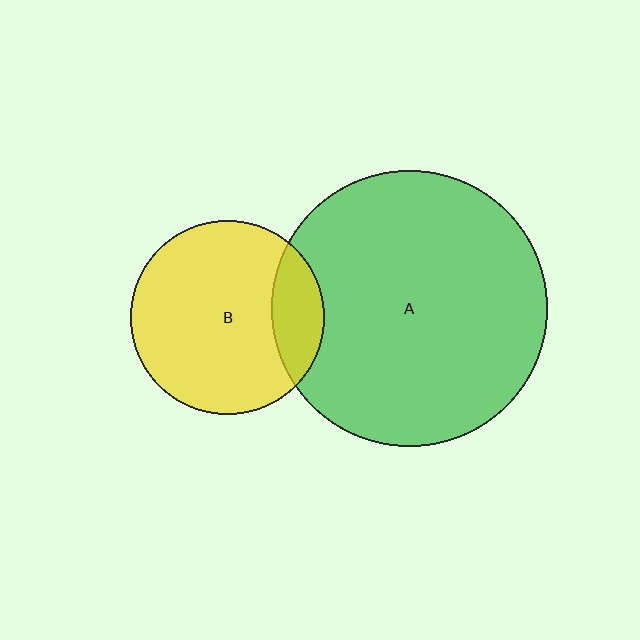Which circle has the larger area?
Circle A (green).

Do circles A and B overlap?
Yes.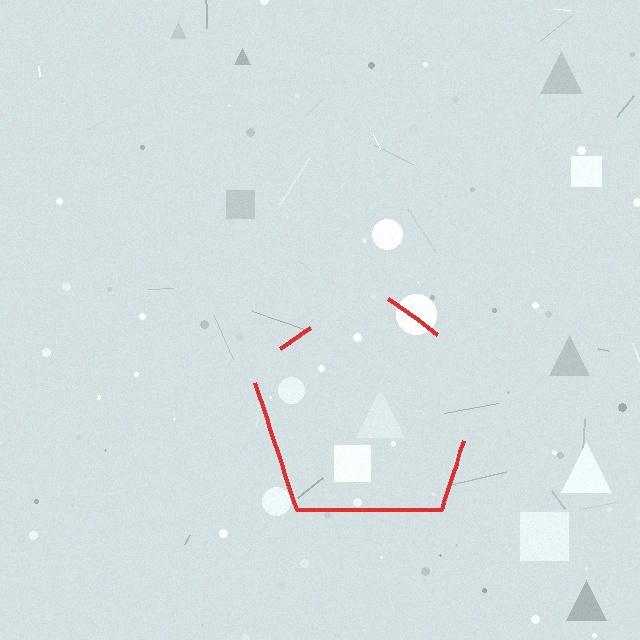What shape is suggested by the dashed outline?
The dashed outline suggests a pentagon.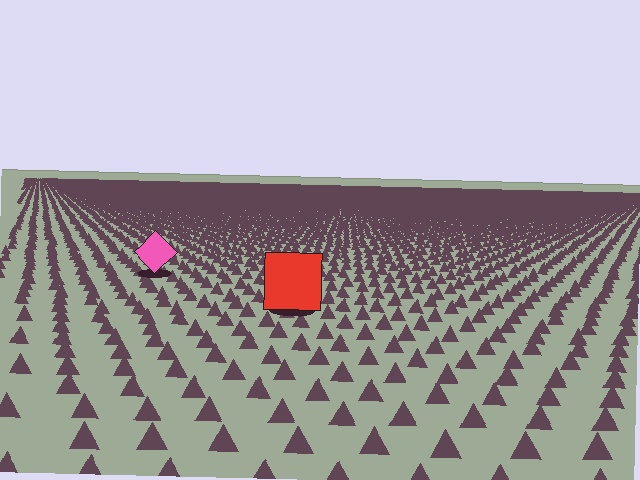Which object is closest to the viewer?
The red square is closest. The texture marks near it are larger and more spread out.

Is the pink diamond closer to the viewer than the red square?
No. The red square is closer — you can tell from the texture gradient: the ground texture is coarser near it.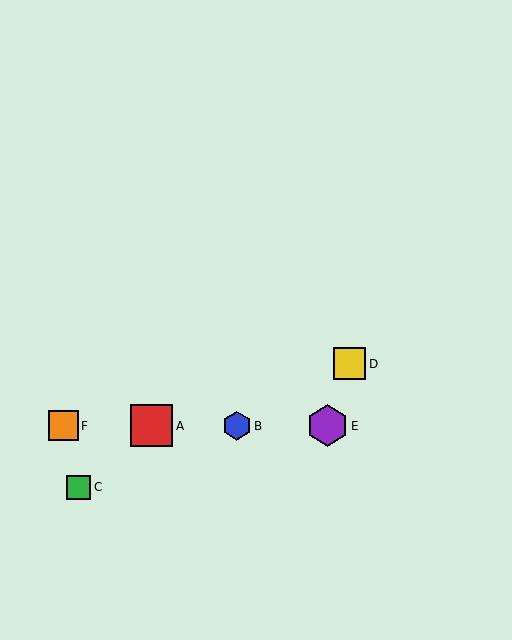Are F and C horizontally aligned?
No, F is at y≈426 and C is at y≈487.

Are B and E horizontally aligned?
Yes, both are at y≈426.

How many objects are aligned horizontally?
4 objects (A, B, E, F) are aligned horizontally.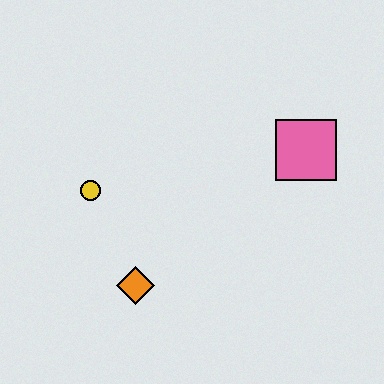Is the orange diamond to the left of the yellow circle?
No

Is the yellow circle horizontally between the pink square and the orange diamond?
No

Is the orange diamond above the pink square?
No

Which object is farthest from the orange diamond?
The pink square is farthest from the orange diamond.